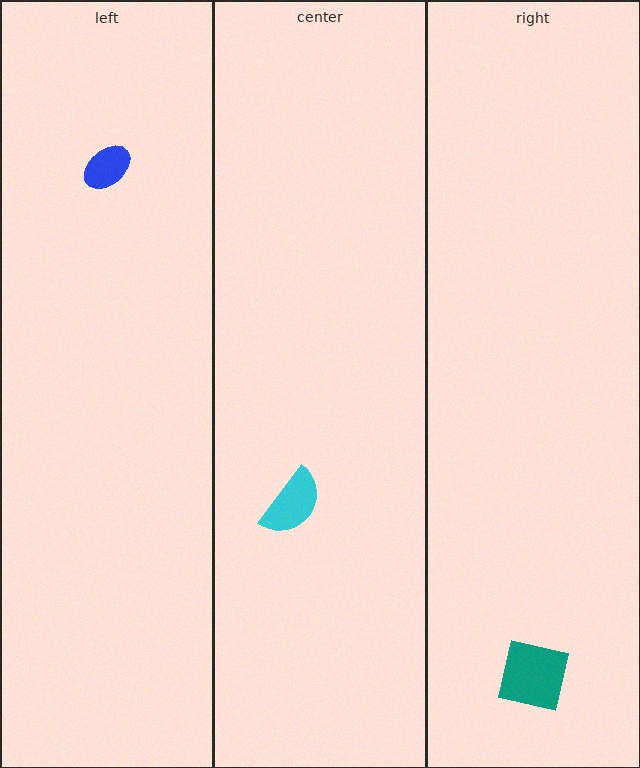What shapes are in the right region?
The teal square.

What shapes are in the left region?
The blue ellipse.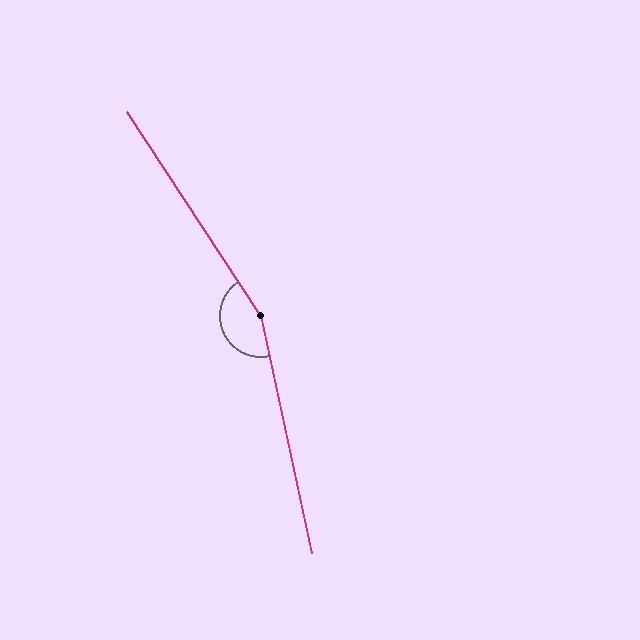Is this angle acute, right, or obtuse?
It is obtuse.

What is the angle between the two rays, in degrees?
Approximately 159 degrees.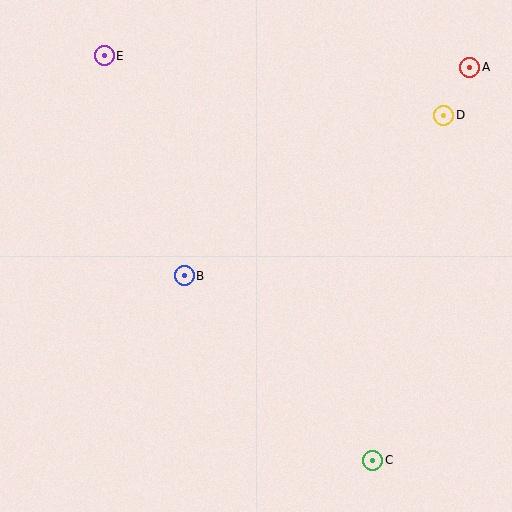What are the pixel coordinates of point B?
Point B is at (184, 276).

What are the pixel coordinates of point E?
Point E is at (104, 56).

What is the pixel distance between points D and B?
The distance between D and B is 305 pixels.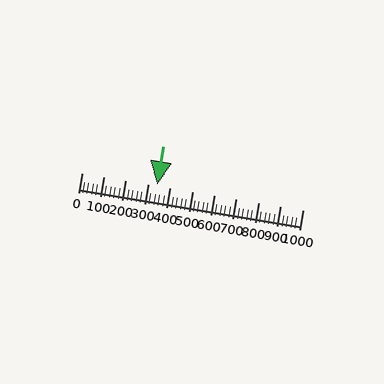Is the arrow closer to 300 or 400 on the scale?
The arrow is closer to 300.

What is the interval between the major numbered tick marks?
The major tick marks are spaced 100 units apart.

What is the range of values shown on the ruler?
The ruler shows values from 0 to 1000.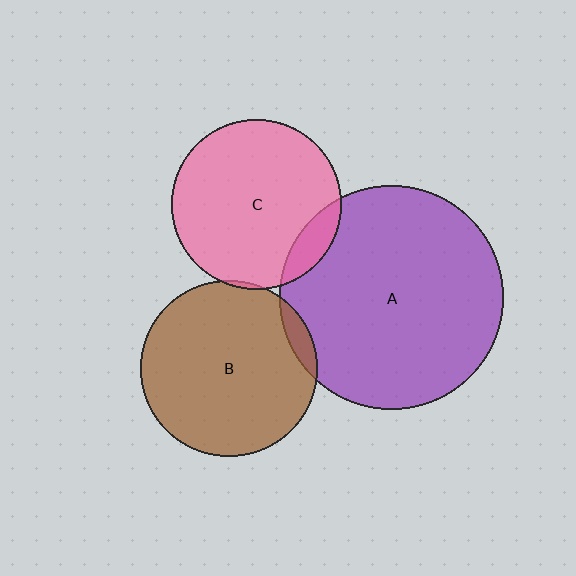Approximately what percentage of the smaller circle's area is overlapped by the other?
Approximately 5%.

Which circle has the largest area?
Circle A (purple).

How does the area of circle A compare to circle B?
Approximately 1.6 times.